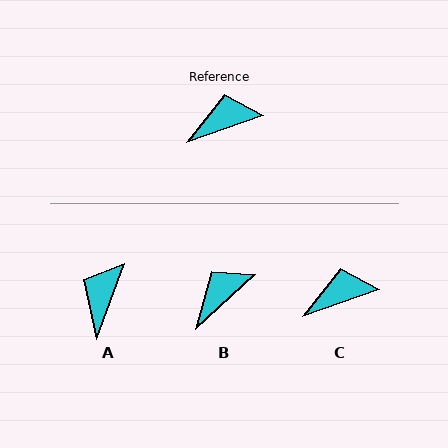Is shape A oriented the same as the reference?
No, it is off by about 50 degrees.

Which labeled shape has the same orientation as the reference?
C.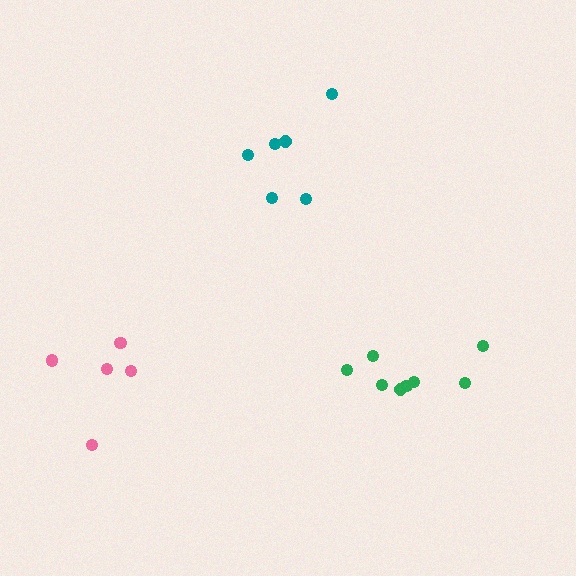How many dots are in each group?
Group 1: 6 dots, Group 2: 8 dots, Group 3: 5 dots (19 total).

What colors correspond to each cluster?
The clusters are colored: teal, green, pink.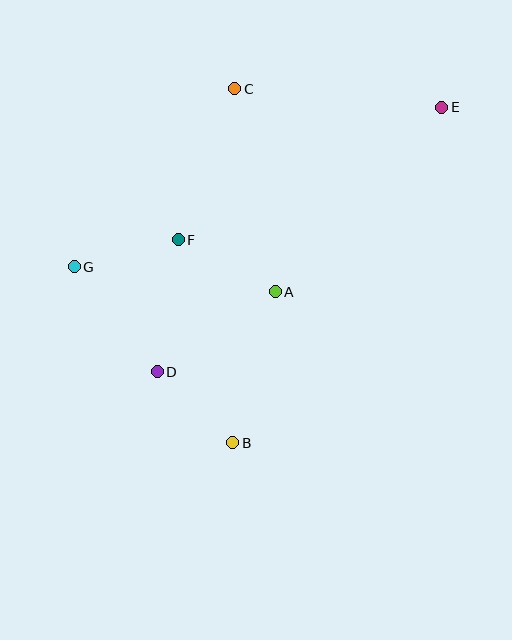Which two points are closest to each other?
Points B and D are closest to each other.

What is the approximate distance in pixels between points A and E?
The distance between A and E is approximately 249 pixels.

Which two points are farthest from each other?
Points E and G are farthest from each other.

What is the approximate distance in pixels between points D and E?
The distance between D and E is approximately 388 pixels.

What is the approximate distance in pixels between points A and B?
The distance between A and B is approximately 156 pixels.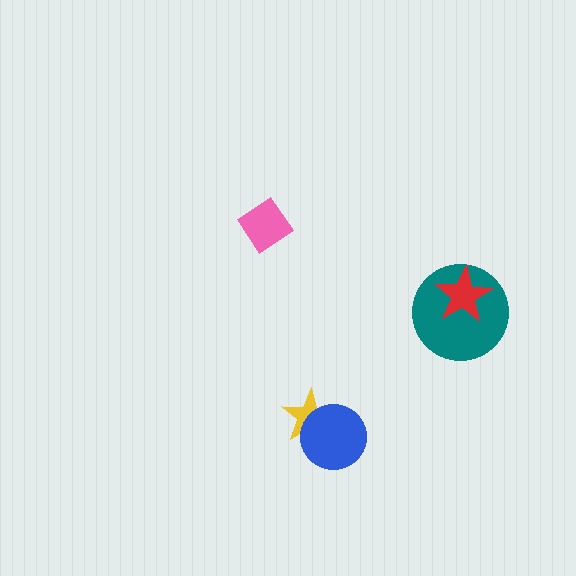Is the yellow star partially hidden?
Yes, it is partially covered by another shape.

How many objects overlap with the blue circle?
1 object overlaps with the blue circle.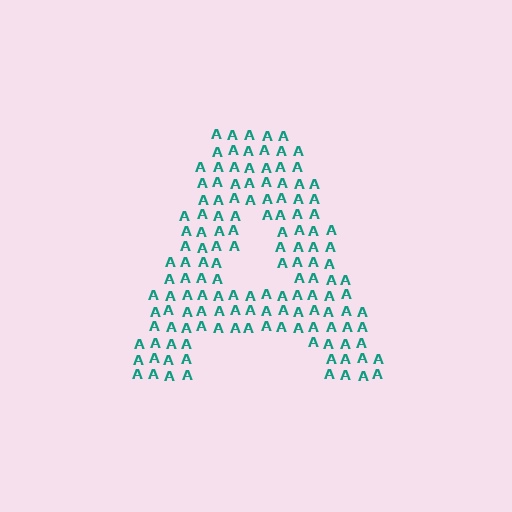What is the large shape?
The large shape is the letter A.